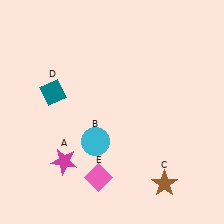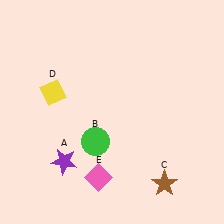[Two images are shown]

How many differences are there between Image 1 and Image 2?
There are 3 differences between the two images.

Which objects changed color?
A changed from magenta to purple. B changed from cyan to green. D changed from teal to yellow.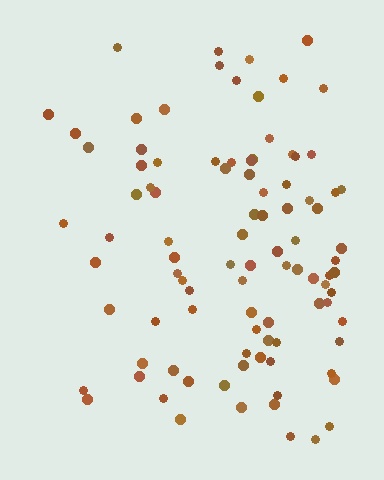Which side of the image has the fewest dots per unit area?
The left.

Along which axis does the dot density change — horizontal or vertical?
Horizontal.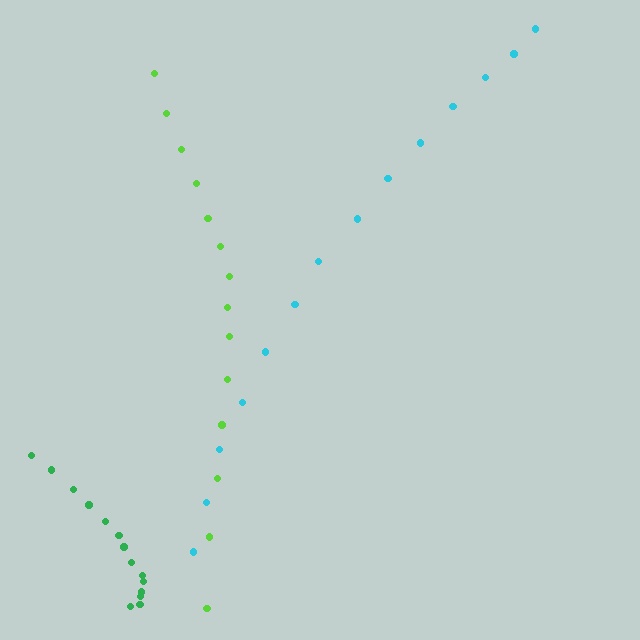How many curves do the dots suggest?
There are 3 distinct paths.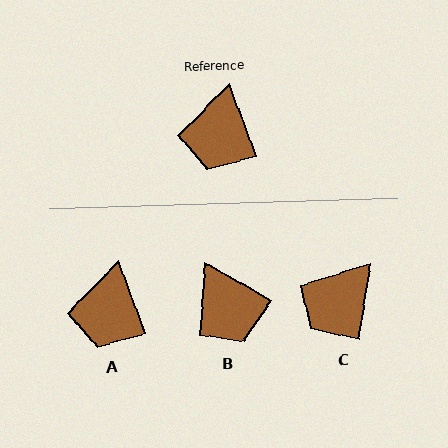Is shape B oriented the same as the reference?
No, it is off by about 40 degrees.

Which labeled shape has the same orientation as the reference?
A.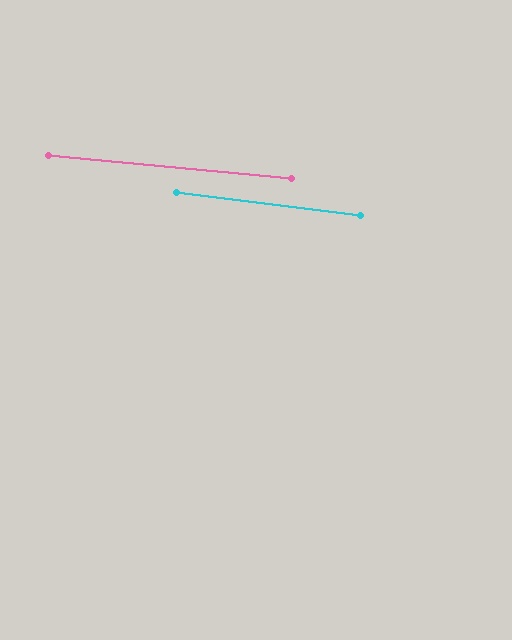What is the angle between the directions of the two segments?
Approximately 2 degrees.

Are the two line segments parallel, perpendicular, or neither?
Parallel — their directions differ by only 2.0°.